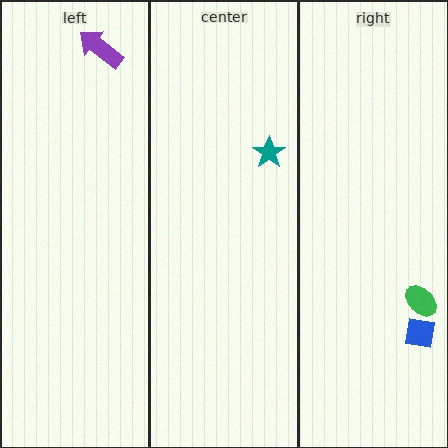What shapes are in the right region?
The green ellipse, the blue square.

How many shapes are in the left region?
1.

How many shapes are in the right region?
2.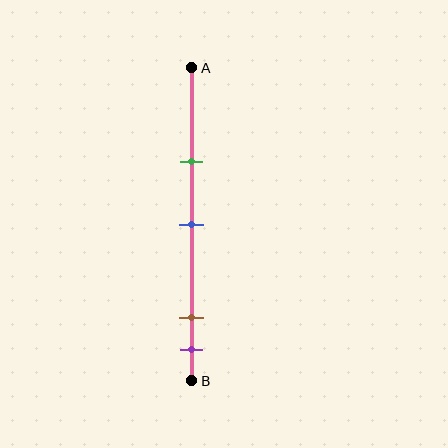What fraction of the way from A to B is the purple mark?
The purple mark is approximately 90% (0.9) of the way from A to B.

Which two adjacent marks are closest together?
The brown and purple marks are the closest adjacent pair.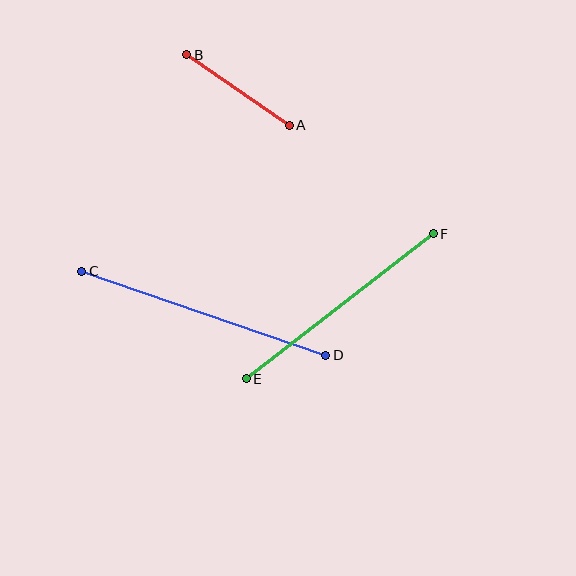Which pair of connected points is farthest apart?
Points C and D are farthest apart.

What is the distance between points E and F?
The distance is approximately 237 pixels.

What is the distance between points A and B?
The distance is approximately 124 pixels.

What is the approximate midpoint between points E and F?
The midpoint is at approximately (340, 306) pixels.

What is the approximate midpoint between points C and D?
The midpoint is at approximately (204, 313) pixels.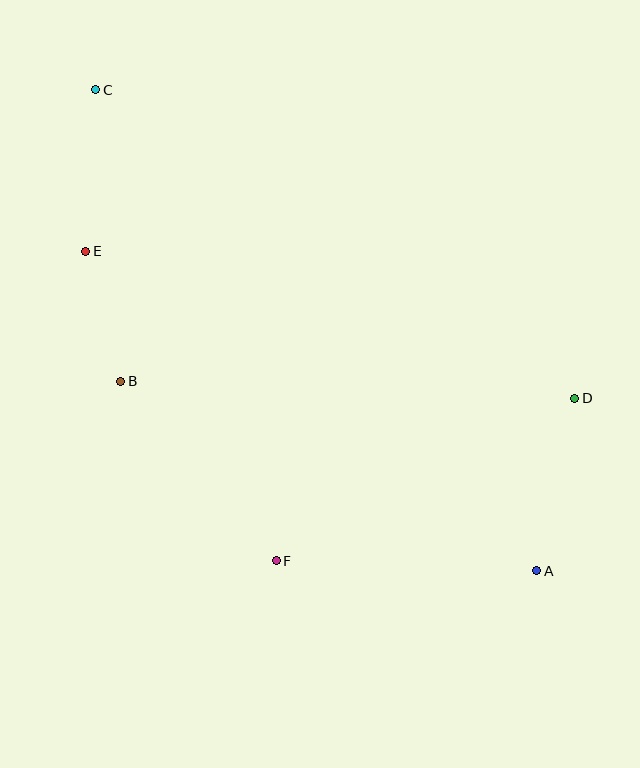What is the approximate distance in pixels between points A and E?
The distance between A and E is approximately 553 pixels.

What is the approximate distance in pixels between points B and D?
The distance between B and D is approximately 454 pixels.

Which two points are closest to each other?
Points B and E are closest to each other.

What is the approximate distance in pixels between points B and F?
The distance between B and F is approximately 238 pixels.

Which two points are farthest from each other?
Points A and C are farthest from each other.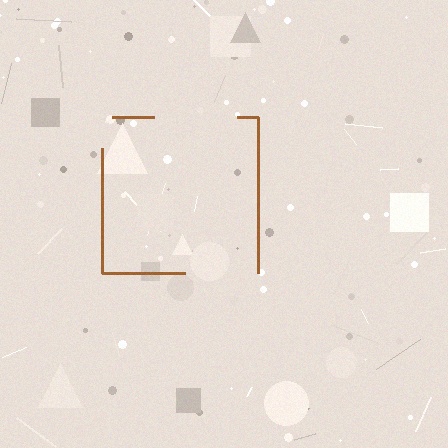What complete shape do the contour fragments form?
The contour fragments form a square.